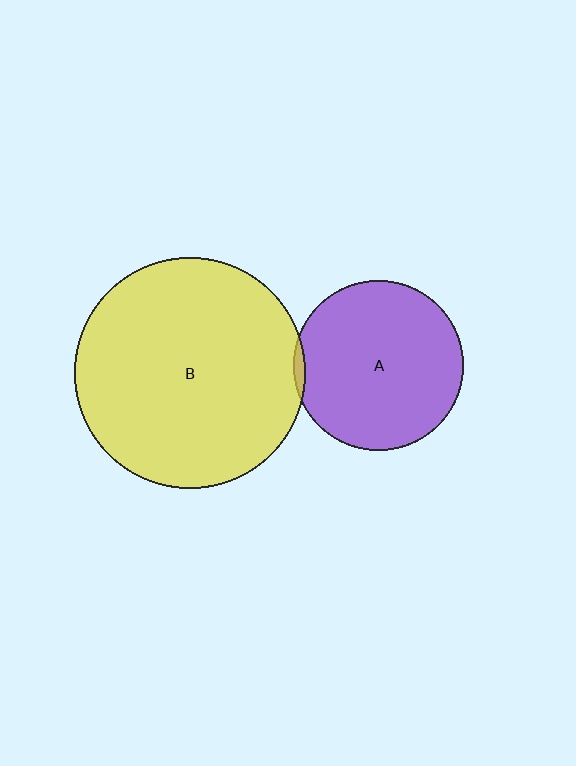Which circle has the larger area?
Circle B (yellow).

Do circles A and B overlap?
Yes.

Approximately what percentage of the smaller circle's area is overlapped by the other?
Approximately 5%.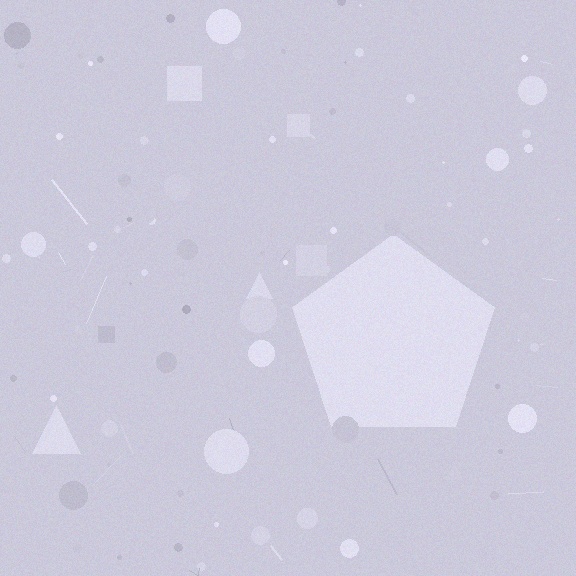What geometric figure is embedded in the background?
A pentagon is embedded in the background.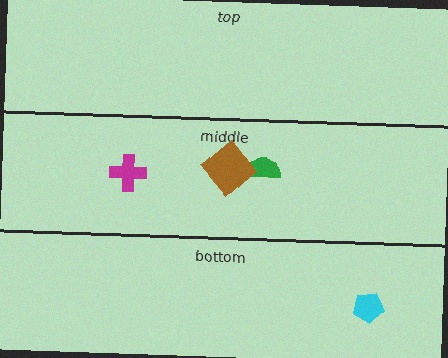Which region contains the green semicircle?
The middle region.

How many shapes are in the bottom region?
1.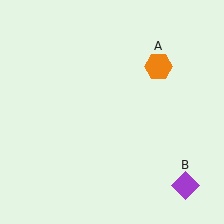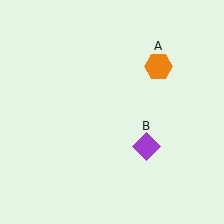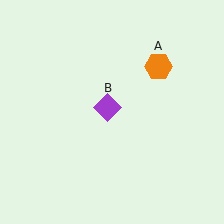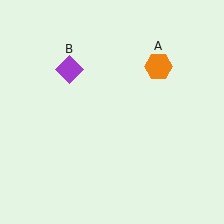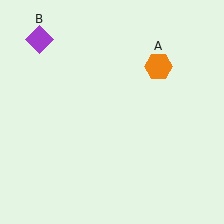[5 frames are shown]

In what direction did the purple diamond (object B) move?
The purple diamond (object B) moved up and to the left.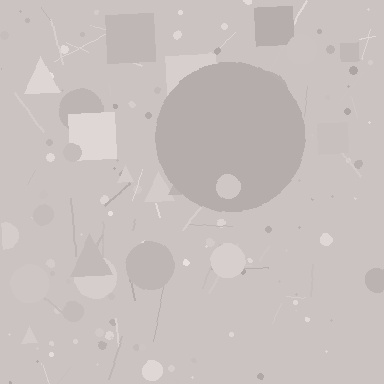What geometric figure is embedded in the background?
A circle is embedded in the background.